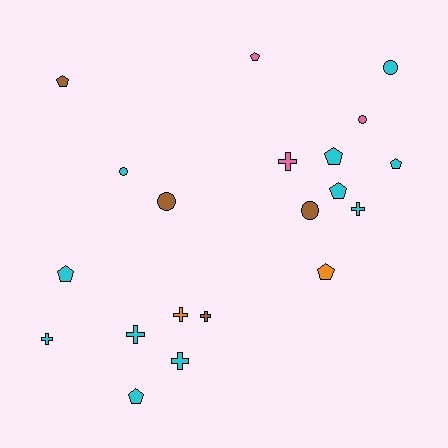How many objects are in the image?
There are 20 objects.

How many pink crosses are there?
There is 1 pink cross.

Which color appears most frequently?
Cyan, with 11 objects.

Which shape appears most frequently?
Pentagon, with 8 objects.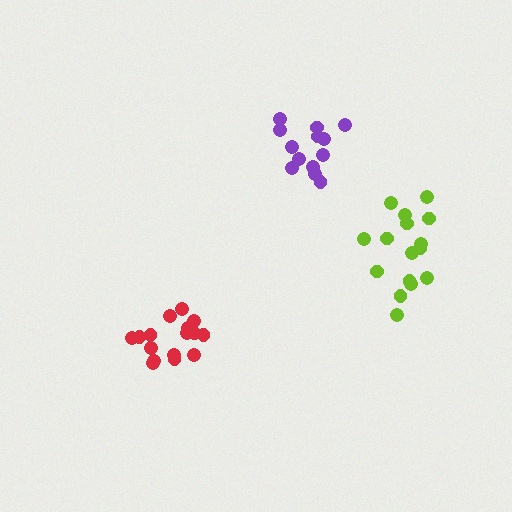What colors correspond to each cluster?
The clusters are colored: red, lime, purple.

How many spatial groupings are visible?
There are 3 spatial groupings.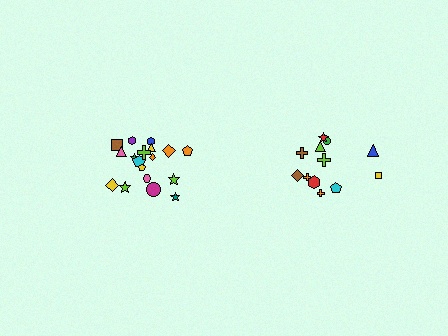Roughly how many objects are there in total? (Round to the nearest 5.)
Roughly 30 objects in total.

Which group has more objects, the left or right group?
The left group.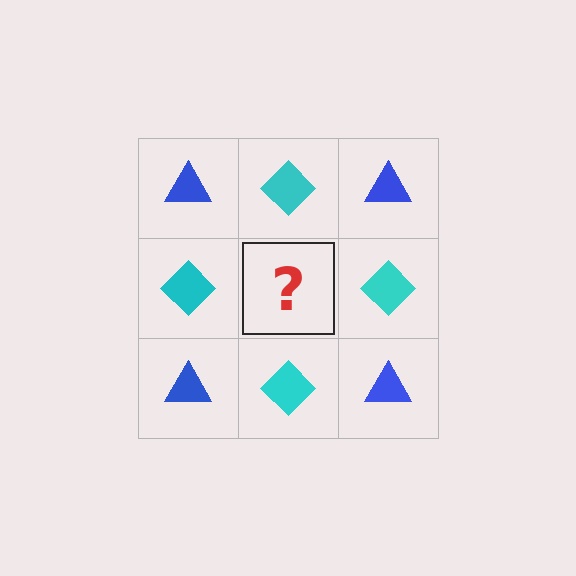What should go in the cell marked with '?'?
The missing cell should contain a blue triangle.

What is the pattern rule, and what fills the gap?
The rule is that it alternates blue triangle and cyan diamond in a checkerboard pattern. The gap should be filled with a blue triangle.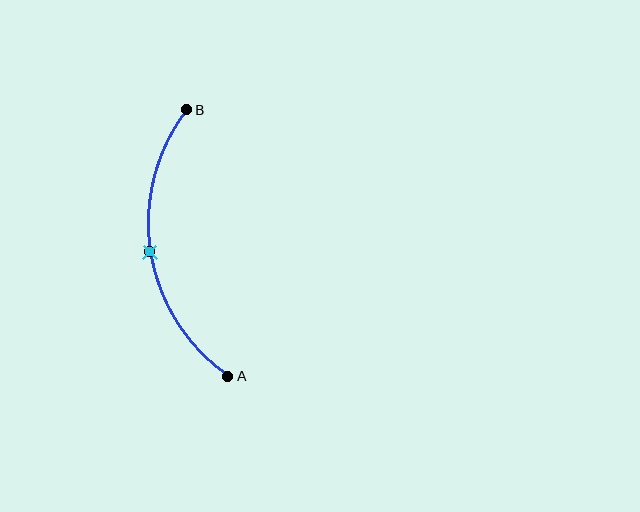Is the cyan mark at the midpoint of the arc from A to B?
Yes. The cyan mark lies on the arc at equal arc-length from both A and B — it is the arc midpoint.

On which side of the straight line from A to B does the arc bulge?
The arc bulges to the left of the straight line connecting A and B.